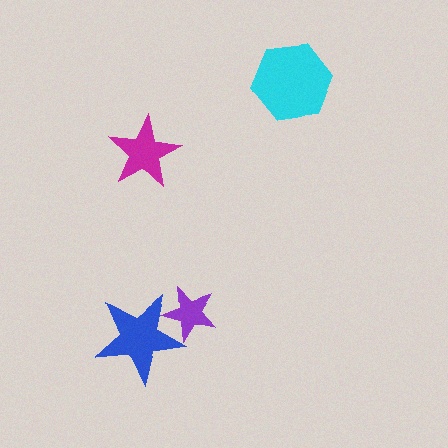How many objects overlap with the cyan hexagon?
0 objects overlap with the cyan hexagon.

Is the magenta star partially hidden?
No, no other shape covers it.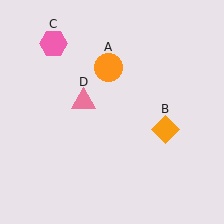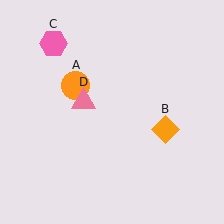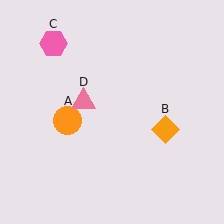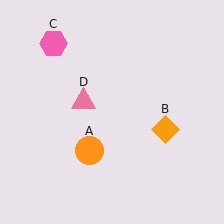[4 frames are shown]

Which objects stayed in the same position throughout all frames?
Orange diamond (object B) and pink hexagon (object C) and pink triangle (object D) remained stationary.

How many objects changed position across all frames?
1 object changed position: orange circle (object A).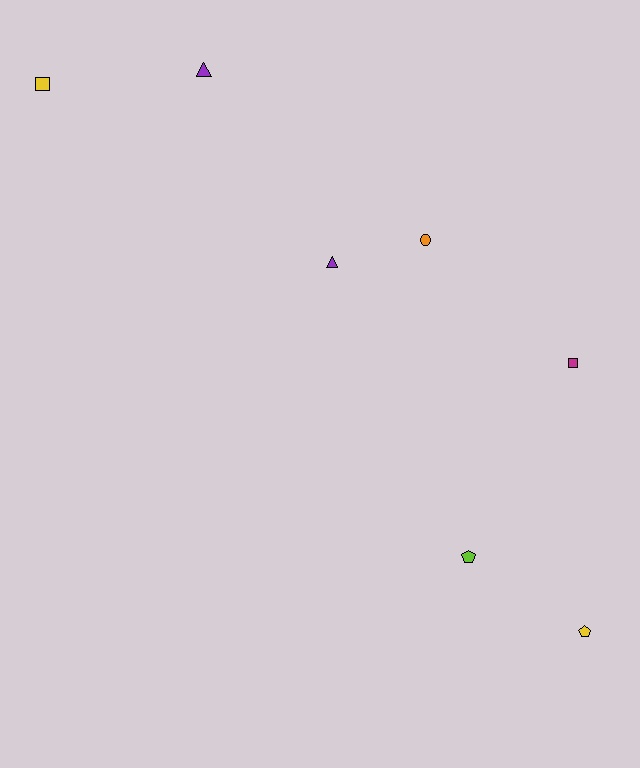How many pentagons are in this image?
There are 2 pentagons.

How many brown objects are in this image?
There are no brown objects.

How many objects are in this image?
There are 7 objects.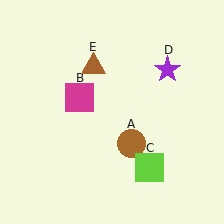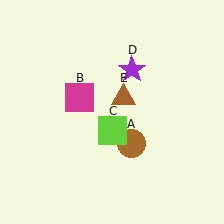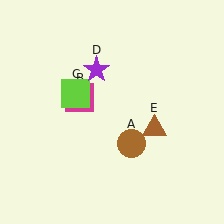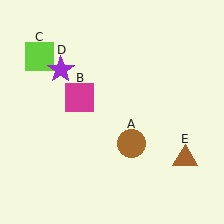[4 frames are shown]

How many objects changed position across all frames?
3 objects changed position: lime square (object C), purple star (object D), brown triangle (object E).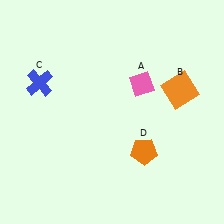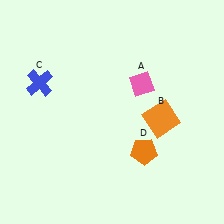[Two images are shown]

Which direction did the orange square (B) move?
The orange square (B) moved down.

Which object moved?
The orange square (B) moved down.